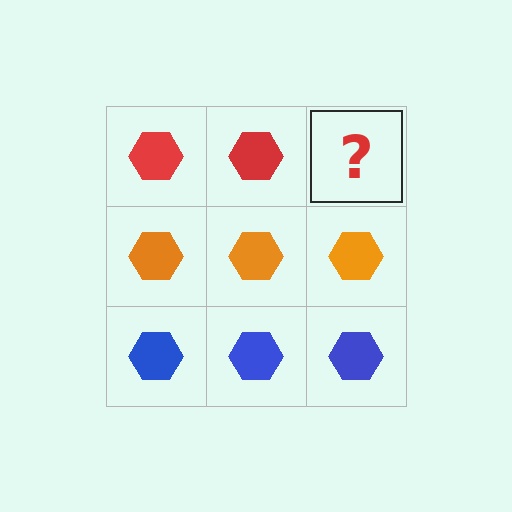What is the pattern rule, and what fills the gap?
The rule is that each row has a consistent color. The gap should be filled with a red hexagon.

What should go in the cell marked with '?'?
The missing cell should contain a red hexagon.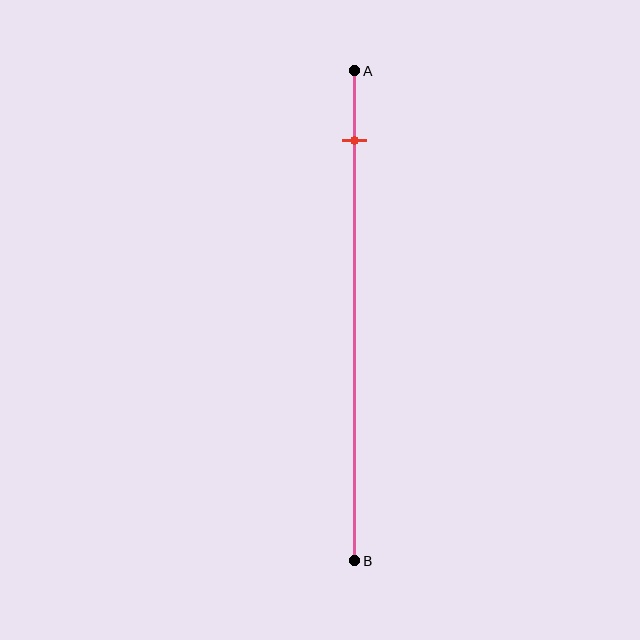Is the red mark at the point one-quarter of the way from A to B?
No, the mark is at about 15% from A, not at the 25% one-quarter point.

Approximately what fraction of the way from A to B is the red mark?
The red mark is approximately 15% of the way from A to B.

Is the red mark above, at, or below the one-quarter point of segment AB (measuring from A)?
The red mark is above the one-quarter point of segment AB.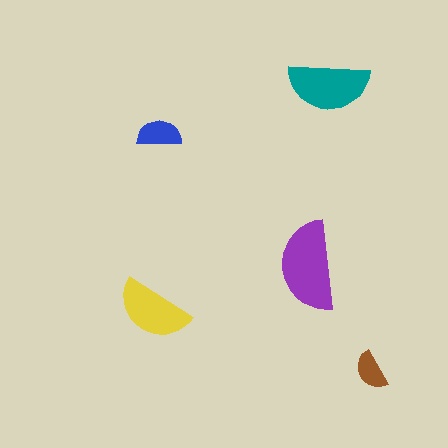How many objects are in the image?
There are 5 objects in the image.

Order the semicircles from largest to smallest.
the purple one, the teal one, the yellow one, the blue one, the brown one.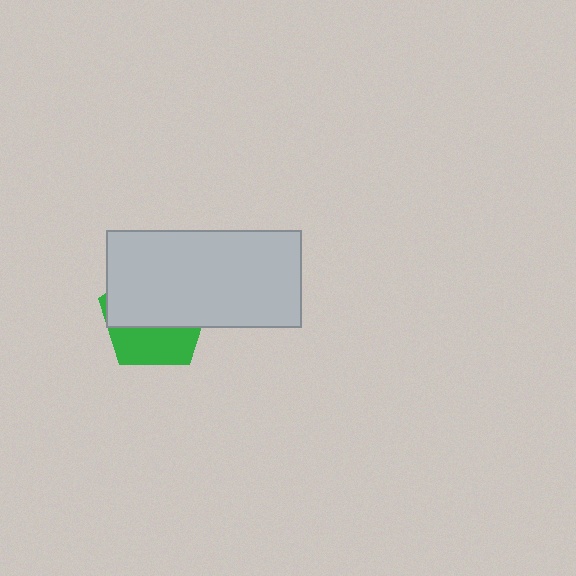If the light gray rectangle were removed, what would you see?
You would see the complete green pentagon.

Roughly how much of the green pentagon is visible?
A small part of it is visible (roughly 38%).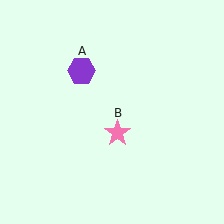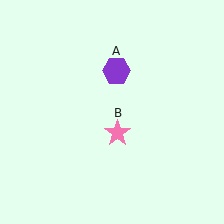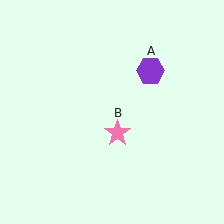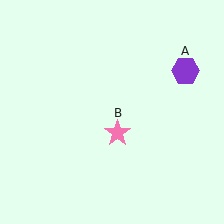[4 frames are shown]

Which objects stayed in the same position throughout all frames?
Pink star (object B) remained stationary.